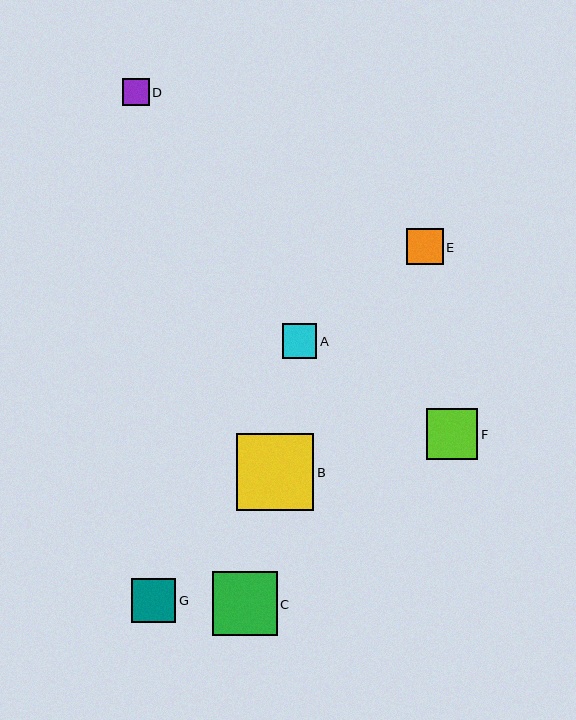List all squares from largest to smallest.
From largest to smallest: B, C, F, G, E, A, D.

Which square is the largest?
Square B is the largest with a size of approximately 77 pixels.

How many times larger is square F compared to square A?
Square F is approximately 1.5 times the size of square A.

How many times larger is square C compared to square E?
Square C is approximately 1.8 times the size of square E.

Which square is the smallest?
Square D is the smallest with a size of approximately 27 pixels.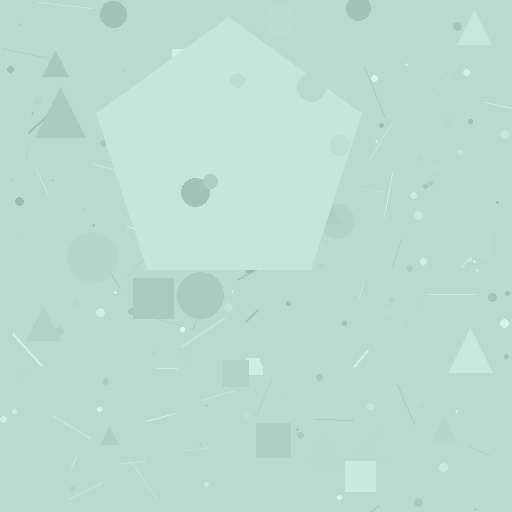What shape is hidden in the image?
A pentagon is hidden in the image.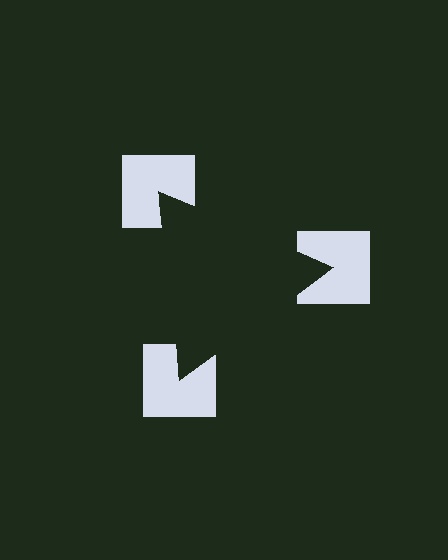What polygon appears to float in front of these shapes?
An illusory triangle — its edges are inferred from the aligned wedge cuts in the notched squares, not physically drawn.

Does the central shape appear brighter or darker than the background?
It typically appears slightly darker than the background, even though no actual brightness change is drawn.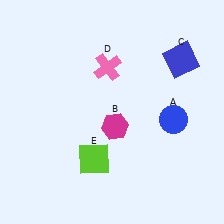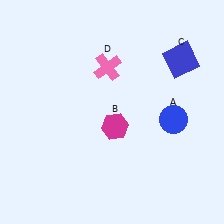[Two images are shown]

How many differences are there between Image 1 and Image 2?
There is 1 difference between the two images.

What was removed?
The lime square (E) was removed in Image 2.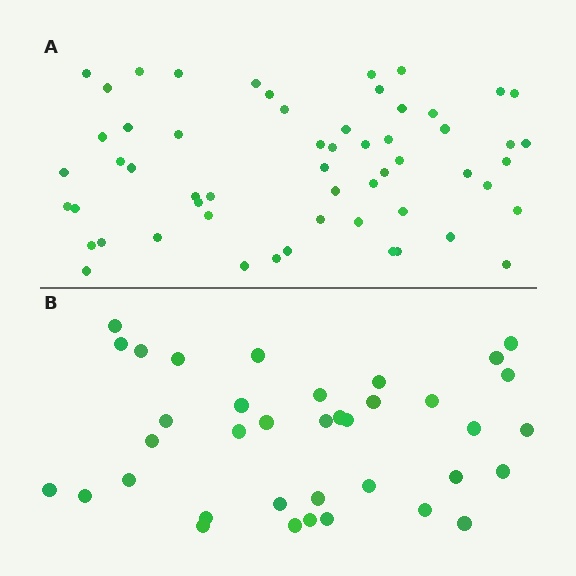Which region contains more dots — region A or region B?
Region A (the top region) has more dots.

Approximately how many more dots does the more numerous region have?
Region A has approximately 20 more dots than region B.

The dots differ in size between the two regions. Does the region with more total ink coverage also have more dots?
No. Region B has more total ink coverage because its dots are larger, but region A actually contains more individual dots. Total area can be misleading — the number of items is what matters here.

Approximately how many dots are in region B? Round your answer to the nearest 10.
About 40 dots. (The exact count is 37, which rounds to 40.)